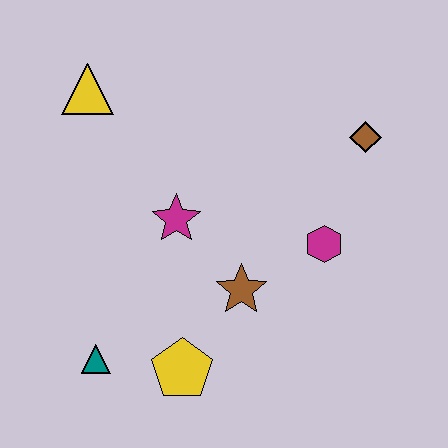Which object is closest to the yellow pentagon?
The teal triangle is closest to the yellow pentagon.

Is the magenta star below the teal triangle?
No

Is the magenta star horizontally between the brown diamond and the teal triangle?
Yes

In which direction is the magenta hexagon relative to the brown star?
The magenta hexagon is to the right of the brown star.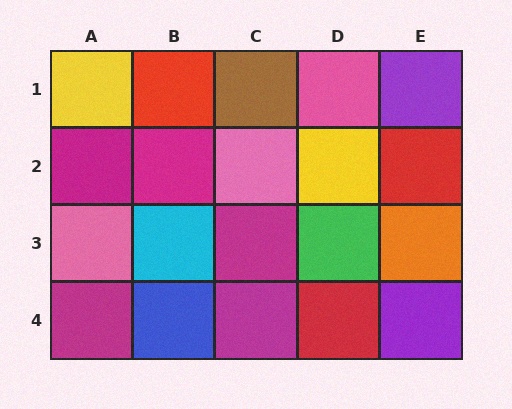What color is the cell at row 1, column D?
Pink.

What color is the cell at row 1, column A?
Yellow.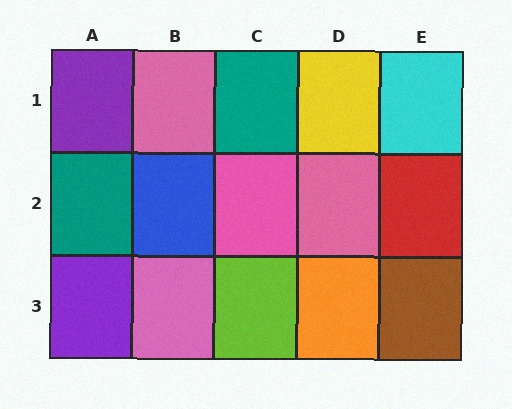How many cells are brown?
1 cell is brown.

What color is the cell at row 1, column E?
Cyan.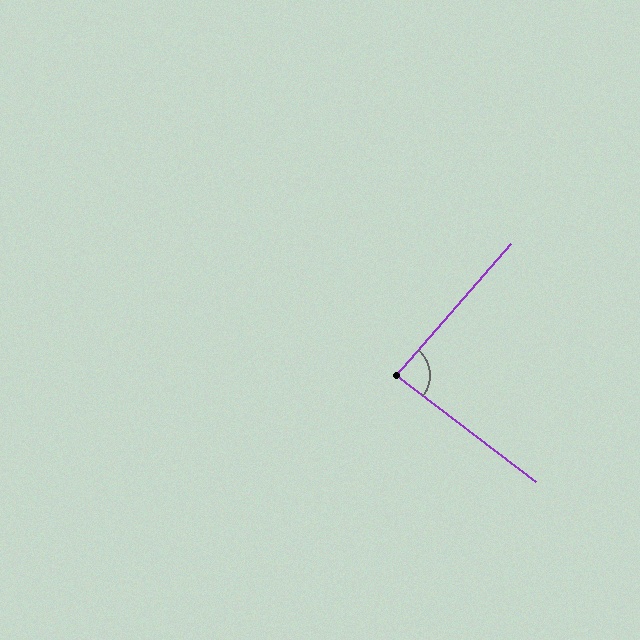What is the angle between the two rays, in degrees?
Approximately 86 degrees.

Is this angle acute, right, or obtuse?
It is approximately a right angle.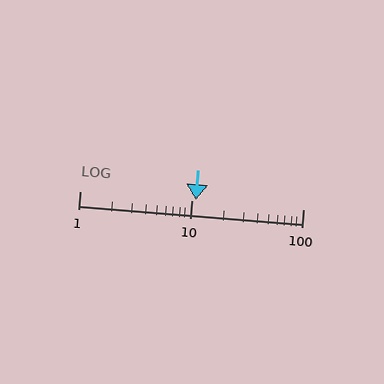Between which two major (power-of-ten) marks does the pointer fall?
The pointer is between 10 and 100.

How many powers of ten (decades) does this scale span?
The scale spans 2 decades, from 1 to 100.